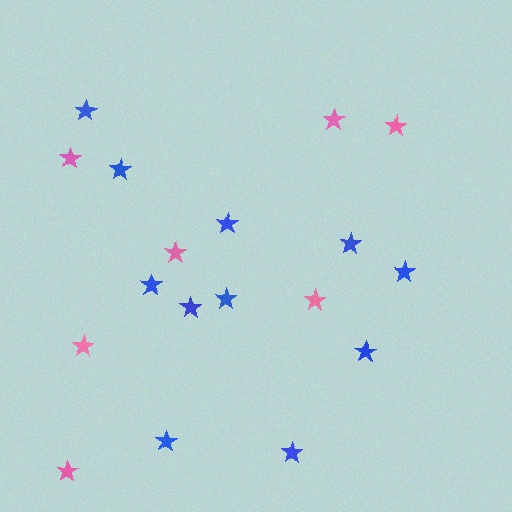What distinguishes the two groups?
There are 2 groups: one group of blue stars (11) and one group of pink stars (7).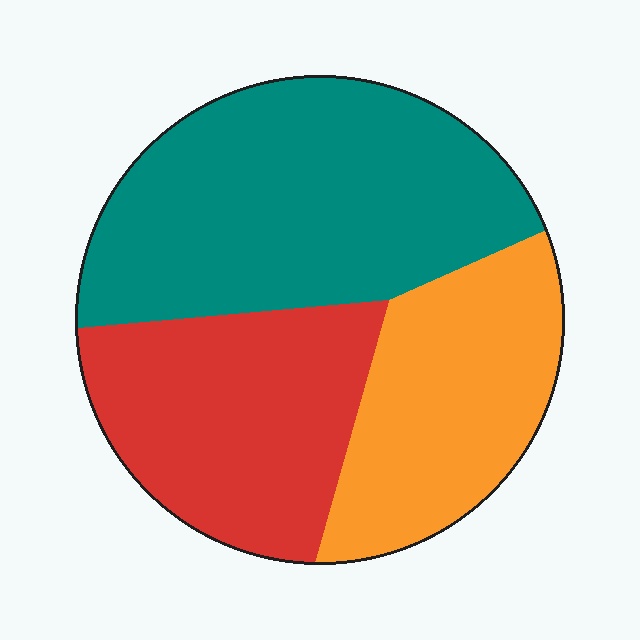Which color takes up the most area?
Teal, at roughly 45%.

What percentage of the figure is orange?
Orange takes up between a sixth and a third of the figure.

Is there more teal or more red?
Teal.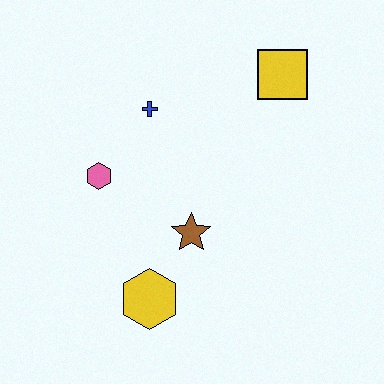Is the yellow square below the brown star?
No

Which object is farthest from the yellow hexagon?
The yellow square is farthest from the yellow hexagon.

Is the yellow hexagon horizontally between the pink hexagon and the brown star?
Yes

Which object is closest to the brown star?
The yellow hexagon is closest to the brown star.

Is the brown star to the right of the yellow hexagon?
Yes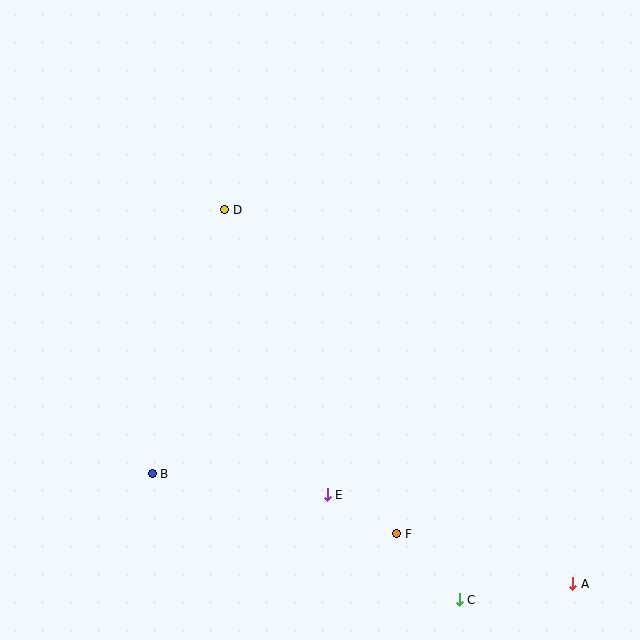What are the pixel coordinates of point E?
Point E is at (327, 495).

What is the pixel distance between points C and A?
The distance between C and A is 115 pixels.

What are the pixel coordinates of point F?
Point F is at (397, 534).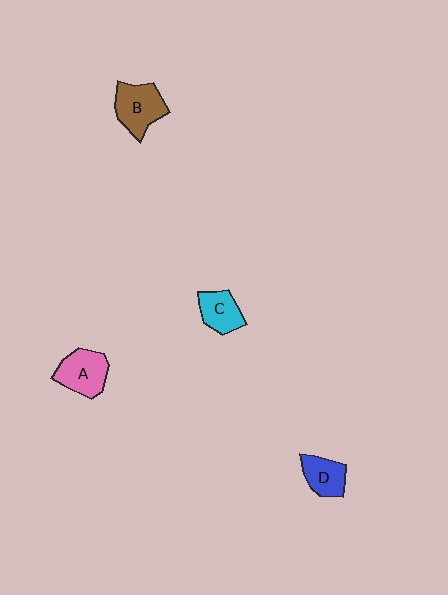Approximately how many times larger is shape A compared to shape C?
Approximately 1.3 times.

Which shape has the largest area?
Shape B (brown).